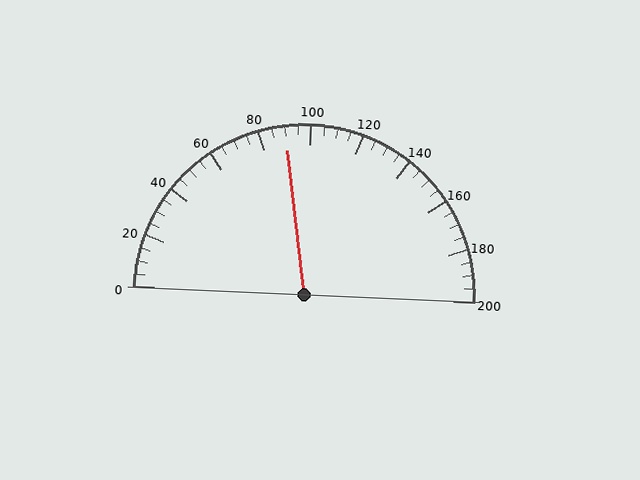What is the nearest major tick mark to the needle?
The nearest major tick mark is 80.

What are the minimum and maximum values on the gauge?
The gauge ranges from 0 to 200.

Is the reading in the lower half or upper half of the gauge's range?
The reading is in the lower half of the range (0 to 200).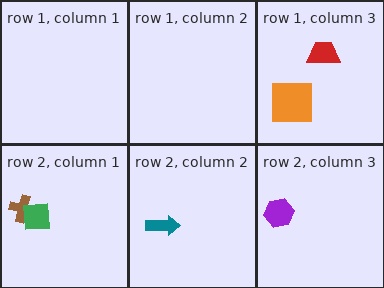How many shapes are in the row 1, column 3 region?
2.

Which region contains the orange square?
The row 1, column 3 region.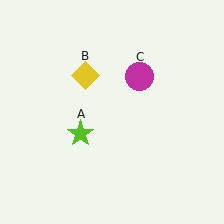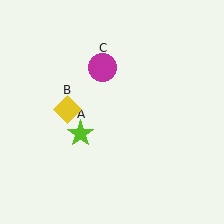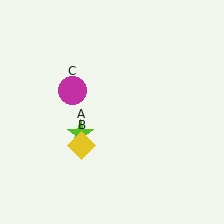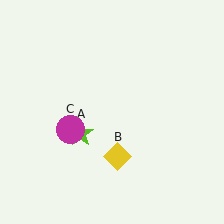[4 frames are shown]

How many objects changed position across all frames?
2 objects changed position: yellow diamond (object B), magenta circle (object C).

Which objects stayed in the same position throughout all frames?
Lime star (object A) remained stationary.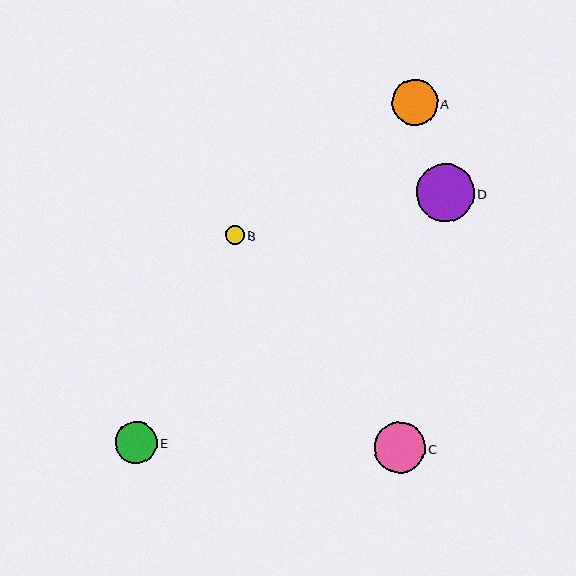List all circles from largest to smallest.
From largest to smallest: D, C, A, E, B.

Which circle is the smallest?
Circle B is the smallest with a size of approximately 19 pixels.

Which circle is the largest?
Circle D is the largest with a size of approximately 58 pixels.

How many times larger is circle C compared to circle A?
Circle C is approximately 1.1 times the size of circle A.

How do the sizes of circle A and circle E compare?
Circle A and circle E are approximately the same size.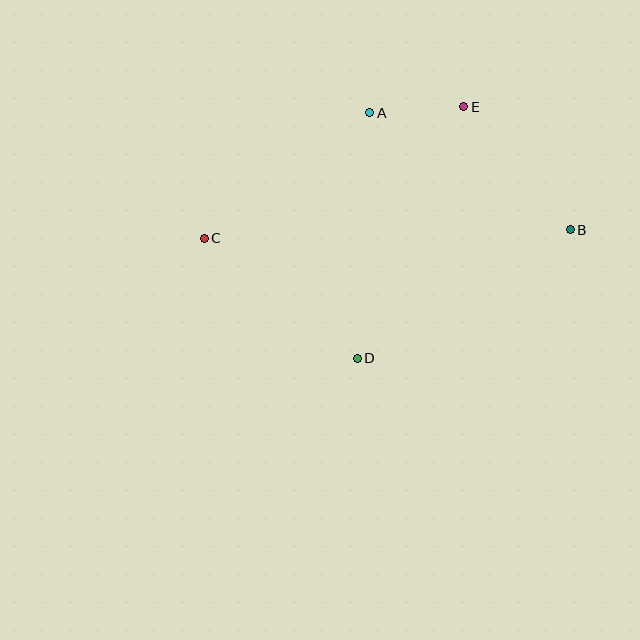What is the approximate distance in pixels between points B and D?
The distance between B and D is approximately 249 pixels.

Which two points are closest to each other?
Points A and E are closest to each other.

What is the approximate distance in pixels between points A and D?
The distance between A and D is approximately 246 pixels.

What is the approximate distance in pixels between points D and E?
The distance between D and E is approximately 273 pixels.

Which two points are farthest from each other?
Points B and C are farthest from each other.